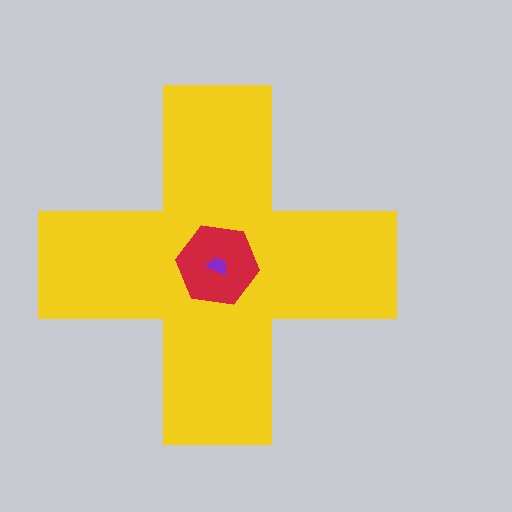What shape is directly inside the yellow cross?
The red hexagon.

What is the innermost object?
The purple trapezoid.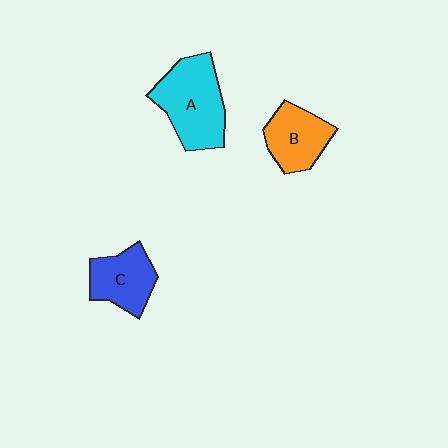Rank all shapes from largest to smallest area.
From largest to smallest: A (cyan), B (orange), C (blue).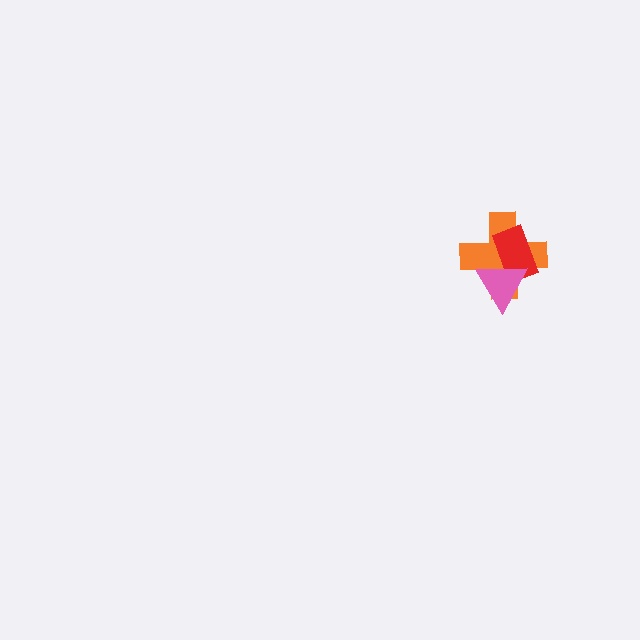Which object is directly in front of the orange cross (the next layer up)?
The red rectangle is directly in front of the orange cross.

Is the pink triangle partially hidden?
No, no other shape covers it.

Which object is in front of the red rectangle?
The pink triangle is in front of the red rectangle.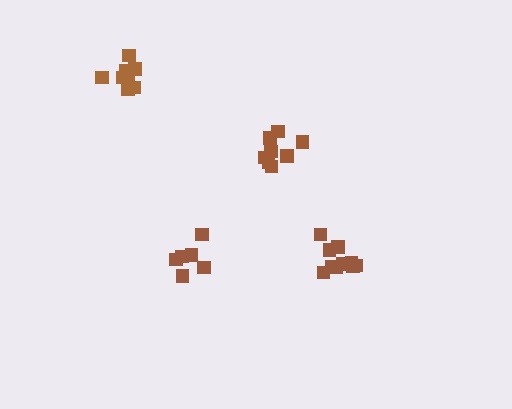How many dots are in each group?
Group 1: 8 dots, Group 2: 8 dots, Group 3: 10 dots, Group 4: 6 dots (32 total).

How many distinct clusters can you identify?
There are 4 distinct clusters.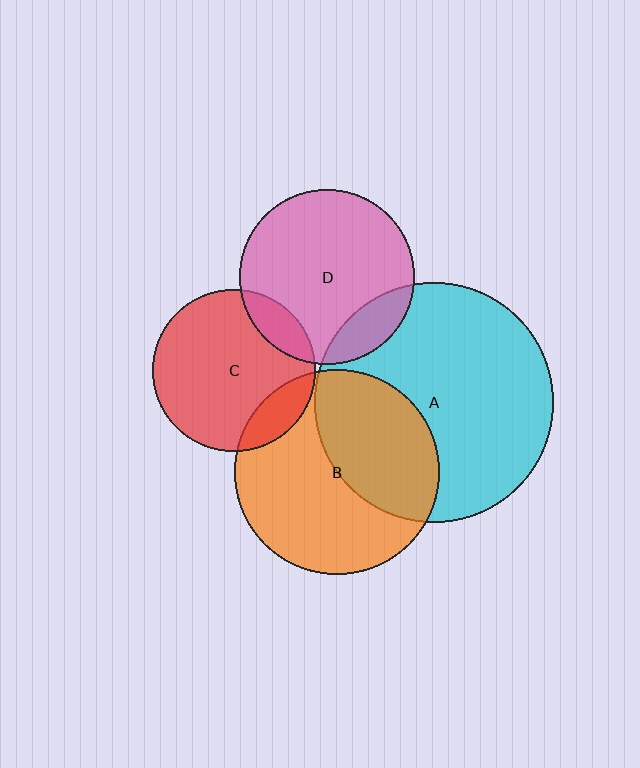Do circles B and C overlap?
Yes.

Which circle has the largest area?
Circle A (cyan).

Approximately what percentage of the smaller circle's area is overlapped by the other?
Approximately 15%.